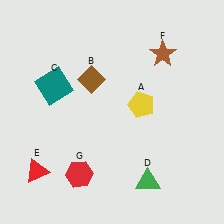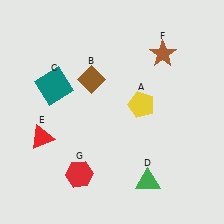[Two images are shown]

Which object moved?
The red triangle (E) moved up.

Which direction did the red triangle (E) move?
The red triangle (E) moved up.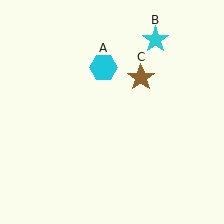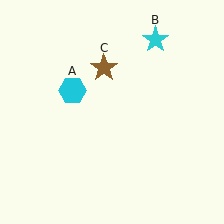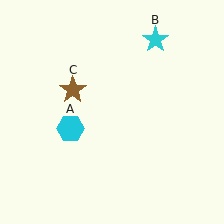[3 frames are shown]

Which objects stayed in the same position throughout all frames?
Cyan star (object B) remained stationary.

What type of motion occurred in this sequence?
The cyan hexagon (object A), brown star (object C) rotated counterclockwise around the center of the scene.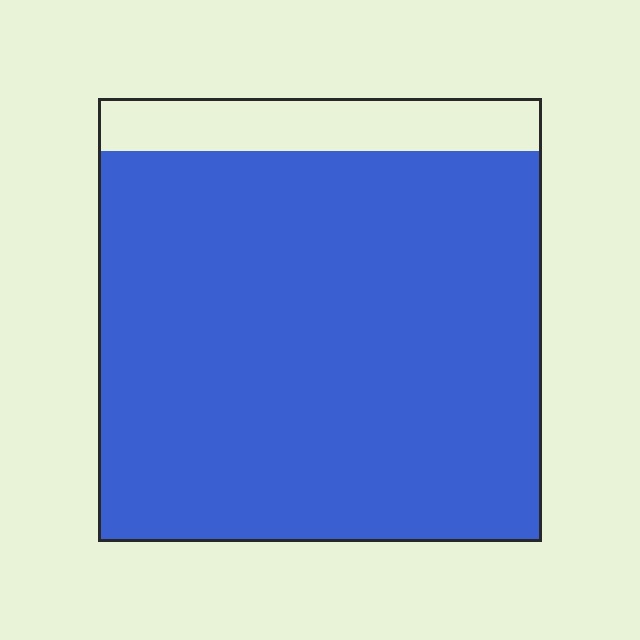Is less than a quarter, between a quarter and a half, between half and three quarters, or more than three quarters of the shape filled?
More than three quarters.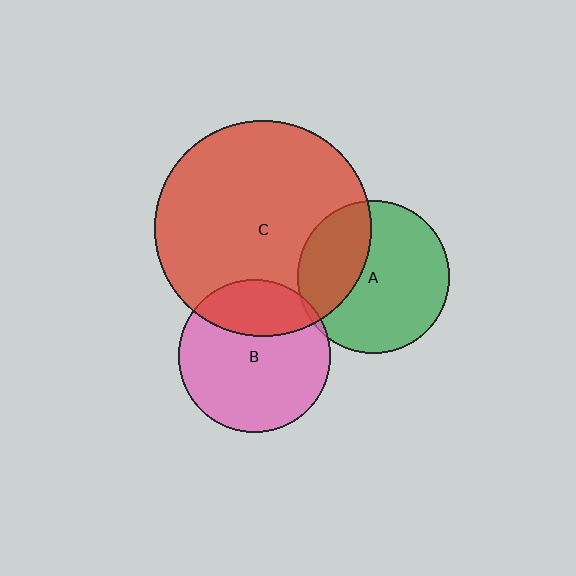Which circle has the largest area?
Circle C (red).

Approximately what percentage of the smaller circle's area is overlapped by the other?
Approximately 30%.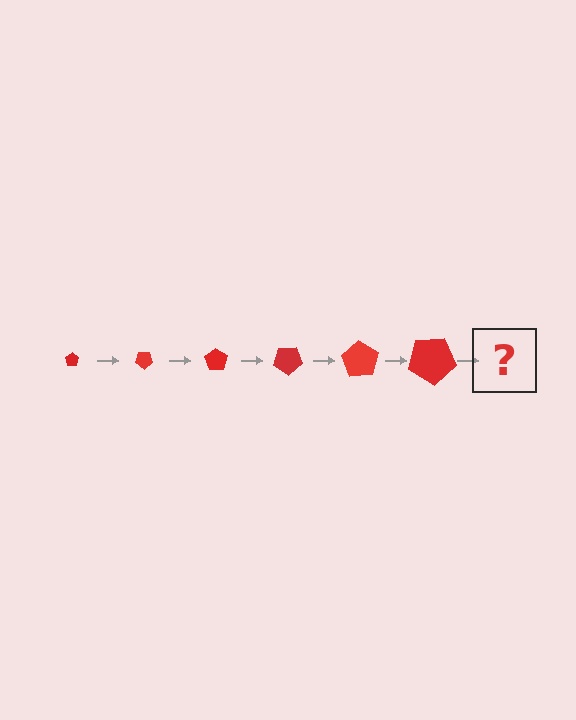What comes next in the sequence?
The next element should be a pentagon, larger than the previous one and rotated 210 degrees from the start.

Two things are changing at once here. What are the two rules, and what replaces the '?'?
The two rules are that the pentagon grows larger each step and it rotates 35 degrees each step. The '?' should be a pentagon, larger than the previous one and rotated 210 degrees from the start.